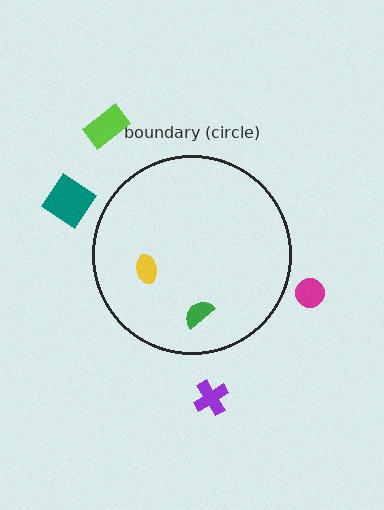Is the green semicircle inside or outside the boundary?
Inside.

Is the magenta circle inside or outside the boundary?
Outside.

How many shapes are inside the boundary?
2 inside, 4 outside.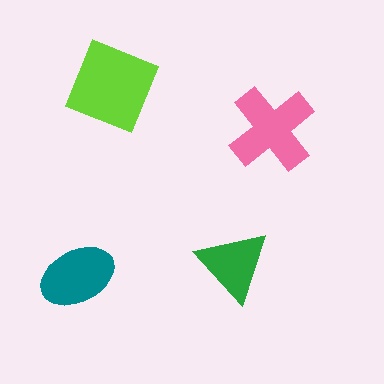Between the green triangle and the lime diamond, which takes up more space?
The lime diamond.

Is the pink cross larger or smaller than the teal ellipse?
Larger.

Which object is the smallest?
The green triangle.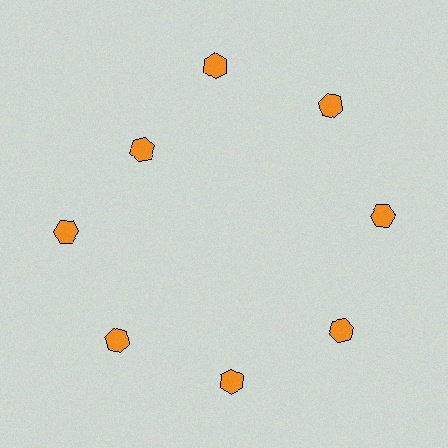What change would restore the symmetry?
The symmetry would be restored by moving it outward, back onto the ring so that all 8 hexagons sit at equal angles and equal distance from the center.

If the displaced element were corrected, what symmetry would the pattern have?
It would have 8-fold rotational symmetry — the pattern would map onto itself every 45 degrees.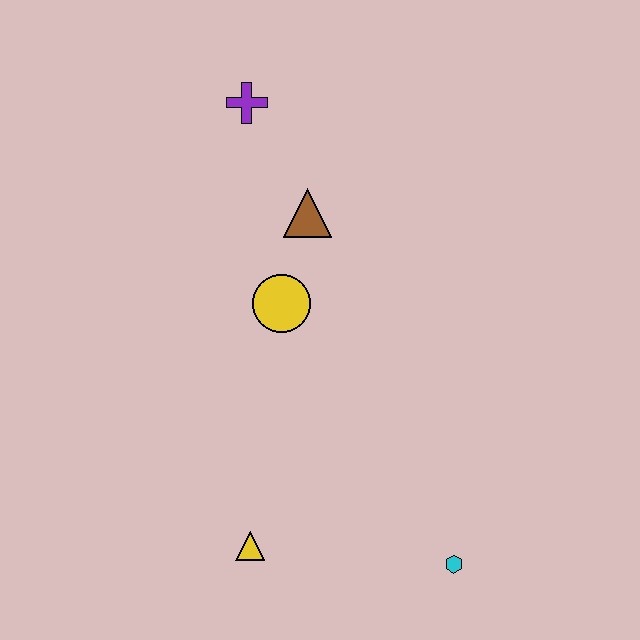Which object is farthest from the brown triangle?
The cyan hexagon is farthest from the brown triangle.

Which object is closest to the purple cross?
The brown triangle is closest to the purple cross.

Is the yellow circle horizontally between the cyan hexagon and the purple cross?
Yes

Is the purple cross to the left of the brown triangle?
Yes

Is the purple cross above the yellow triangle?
Yes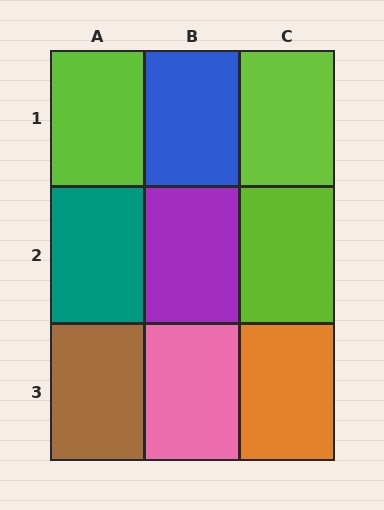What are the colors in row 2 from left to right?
Teal, purple, lime.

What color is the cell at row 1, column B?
Blue.